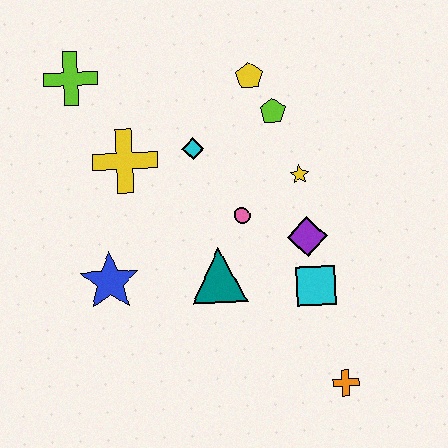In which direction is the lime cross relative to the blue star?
The lime cross is above the blue star.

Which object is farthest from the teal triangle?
The lime cross is farthest from the teal triangle.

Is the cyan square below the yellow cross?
Yes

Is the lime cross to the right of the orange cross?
No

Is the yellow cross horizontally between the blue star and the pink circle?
Yes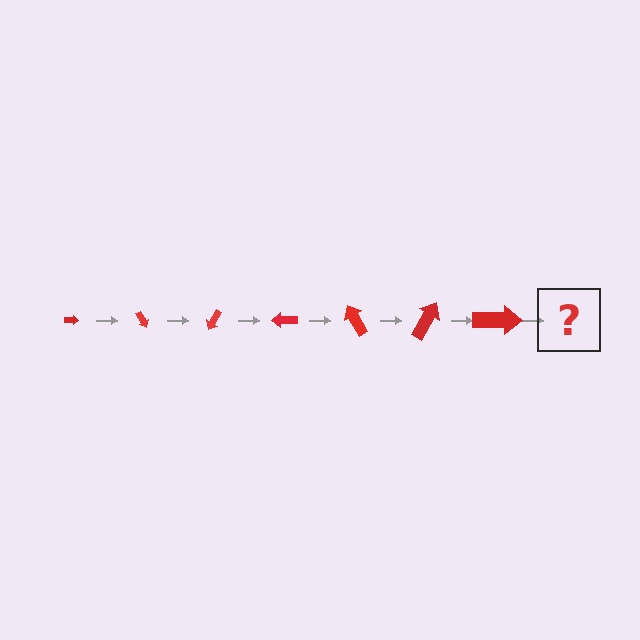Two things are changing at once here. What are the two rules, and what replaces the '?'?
The two rules are that the arrow grows larger each step and it rotates 60 degrees each step. The '?' should be an arrow, larger than the previous one and rotated 420 degrees from the start.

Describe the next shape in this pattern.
It should be an arrow, larger than the previous one and rotated 420 degrees from the start.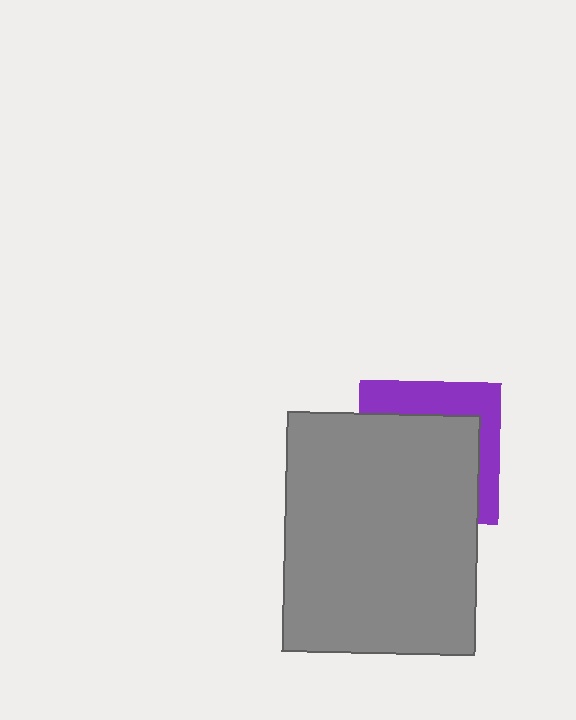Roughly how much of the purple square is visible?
A small part of it is visible (roughly 35%).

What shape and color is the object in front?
The object in front is a gray rectangle.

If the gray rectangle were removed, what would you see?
You would see the complete purple square.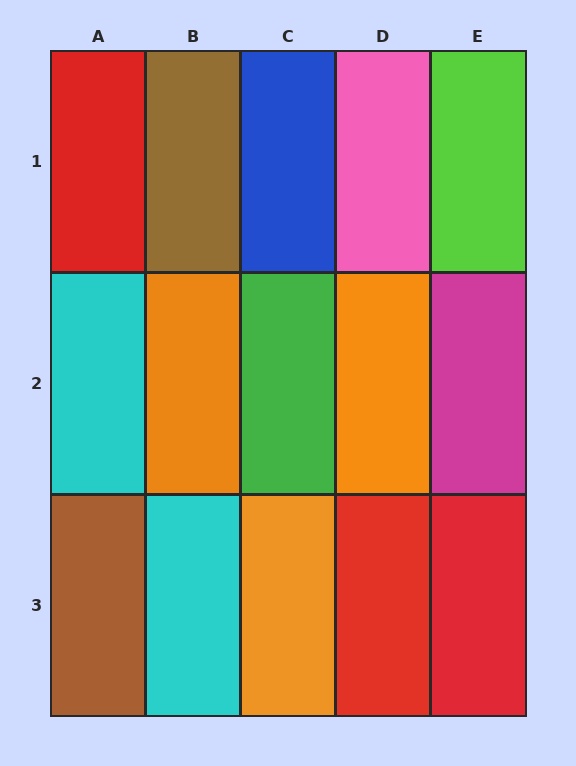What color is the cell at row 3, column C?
Orange.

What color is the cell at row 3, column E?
Red.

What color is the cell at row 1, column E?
Lime.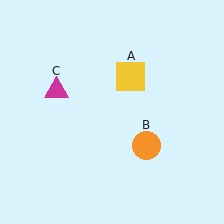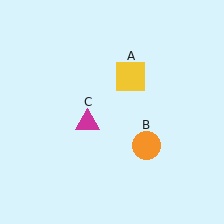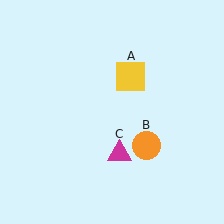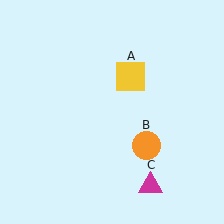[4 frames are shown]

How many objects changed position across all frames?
1 object changed position: magenta triangle (object C).